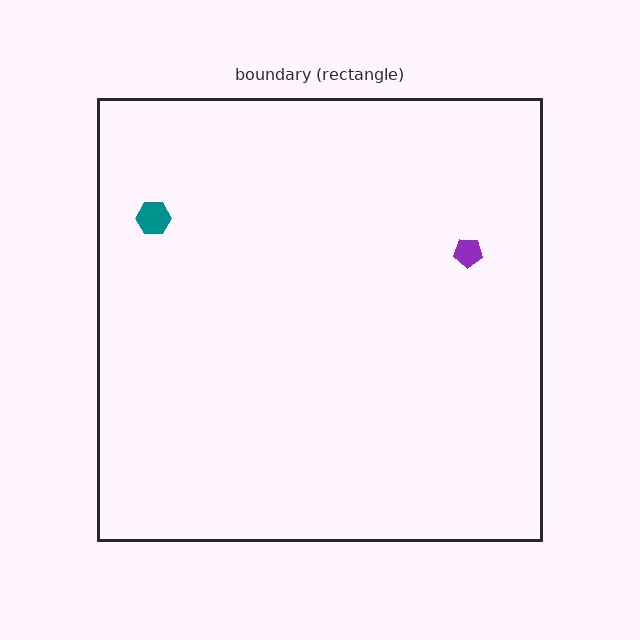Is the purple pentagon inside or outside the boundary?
Inside.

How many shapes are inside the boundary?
2 inside, 0 outside.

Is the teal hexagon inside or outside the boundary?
Inside.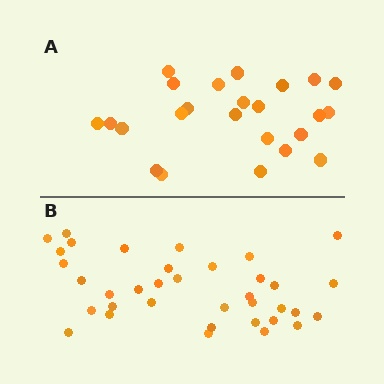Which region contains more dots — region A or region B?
Region B (the bottom region) has more dots.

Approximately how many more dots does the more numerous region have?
Region B has roughly 12 or so more dots than region A.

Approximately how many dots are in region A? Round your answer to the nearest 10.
About 20 dots. (The exact count is 24, which rounds to 20.)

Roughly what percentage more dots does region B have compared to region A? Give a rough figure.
About 50% more.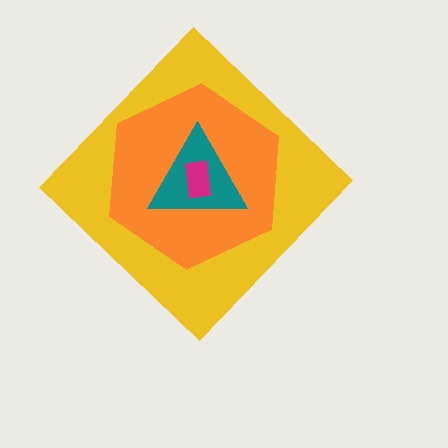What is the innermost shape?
The magenta rectangle.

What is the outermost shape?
The yellow diamond.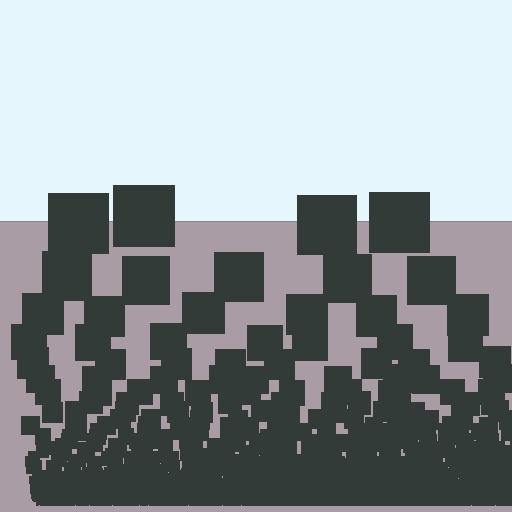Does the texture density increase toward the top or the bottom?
Density increases toward the bottom.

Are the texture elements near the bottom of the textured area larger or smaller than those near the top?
Smaller. The gradient is inverted — elements near the bottom are smaller and denser.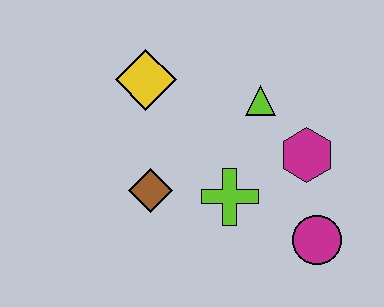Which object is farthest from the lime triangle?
The magenta circle is farthest from the lime triangle.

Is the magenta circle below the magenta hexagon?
Yes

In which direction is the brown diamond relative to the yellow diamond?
The brown diamond is below the yellow diamond.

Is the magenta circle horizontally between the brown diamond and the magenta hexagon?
No